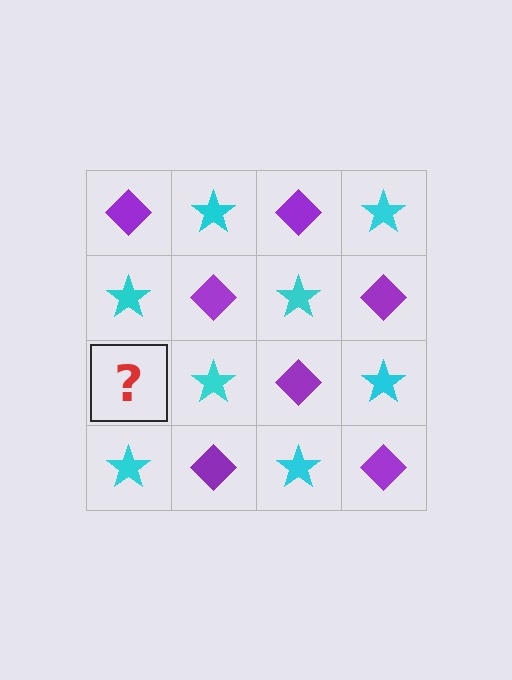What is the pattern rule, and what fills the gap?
The rule is that it alternates purple diamond and cyan star in a checkerboard pattern. The gap should be filled with a purple diamond.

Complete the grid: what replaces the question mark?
The question mark should be replaced with a purple diamond.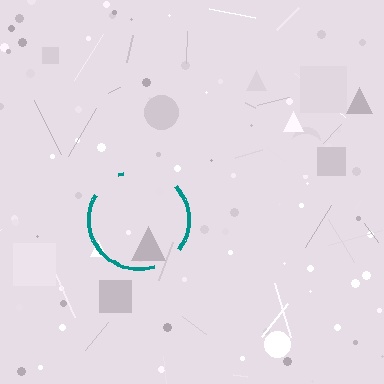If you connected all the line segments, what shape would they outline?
They would outline a circle.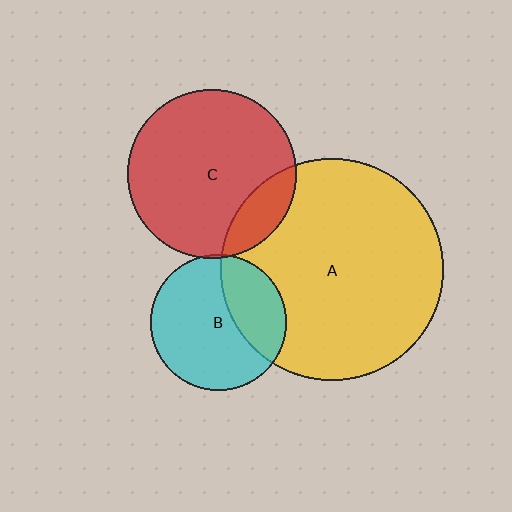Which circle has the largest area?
Circle A (yellow).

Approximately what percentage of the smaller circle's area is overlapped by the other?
Approximately 15%.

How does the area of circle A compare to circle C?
Approximately 1.7 times.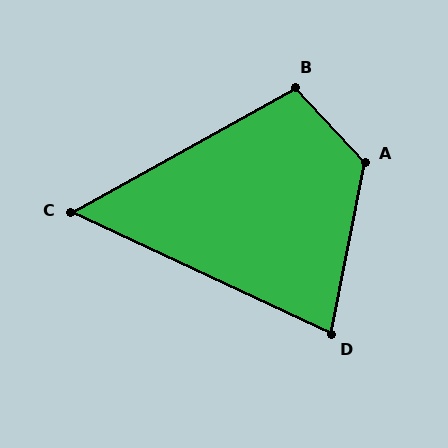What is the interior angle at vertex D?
Approximately 76 degrees (acute).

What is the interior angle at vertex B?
Approximately 104 degrees (obtuse).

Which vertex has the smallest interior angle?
C, at approximately 54 degrees.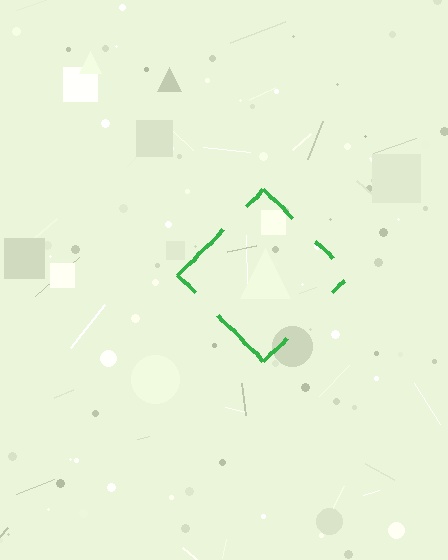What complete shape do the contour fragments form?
The contour fragments form a diamond.